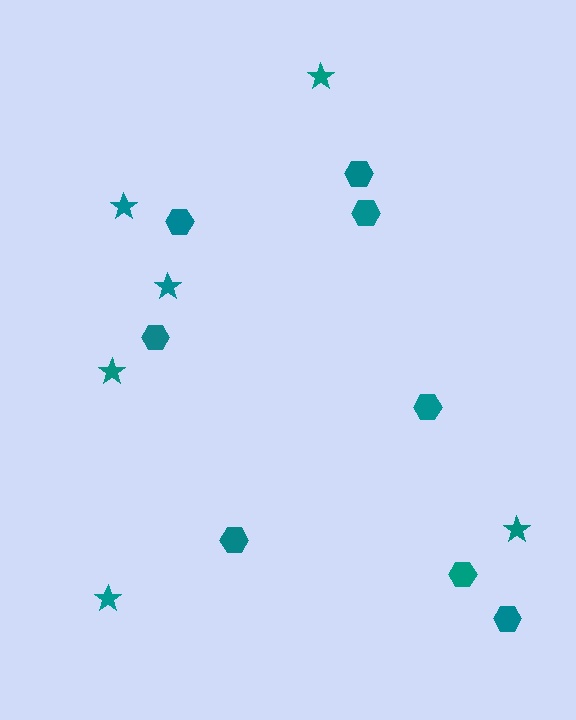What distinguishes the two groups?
There are 2 groups: one group of stars (6) and one group of hexagons (8).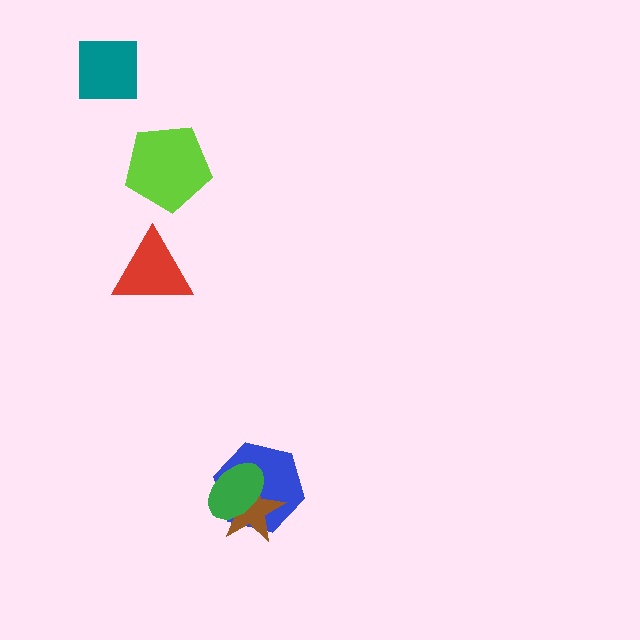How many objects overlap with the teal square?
0 objects overlap with the teal square.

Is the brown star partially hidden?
Yes, it is partially covered by another shape.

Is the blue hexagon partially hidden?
Yes, it is partially covered by another shape.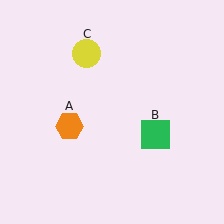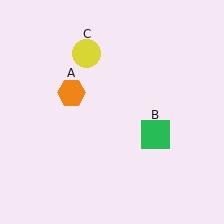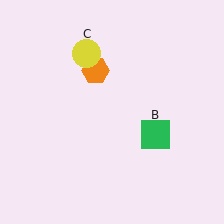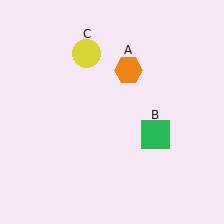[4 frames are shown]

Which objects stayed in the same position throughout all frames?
Green square (object B) and yellow circle (object C) remained stationary.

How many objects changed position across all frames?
1 object changed position: orange hexagon (object A).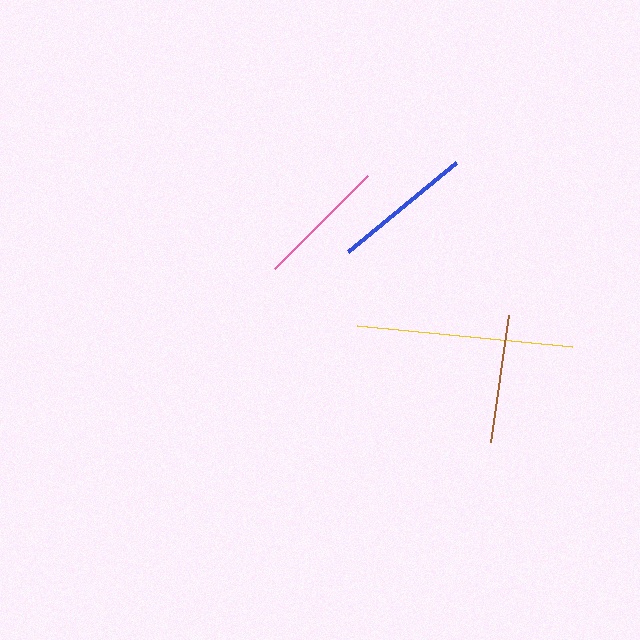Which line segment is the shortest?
The brown line is the shortest at approximately 128 pixels.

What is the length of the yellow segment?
The yellow segment is approximately 215 pixels long.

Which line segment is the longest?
The yellow line is the longest at approximately 215 pixels.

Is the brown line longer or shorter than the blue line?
The blue line is longer than the brown line.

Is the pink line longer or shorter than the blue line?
The blue line is longer than the pink line.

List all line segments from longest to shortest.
From longest to shortest: yellow, blue, pink, brown.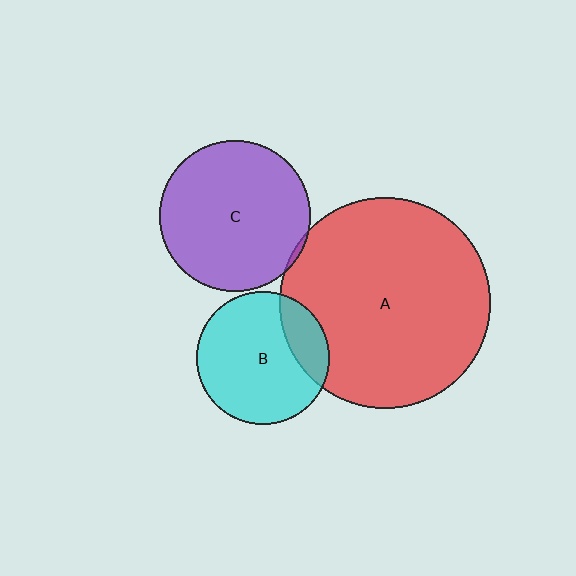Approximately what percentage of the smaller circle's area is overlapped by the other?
Approximately 20%.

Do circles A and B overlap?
Yes.